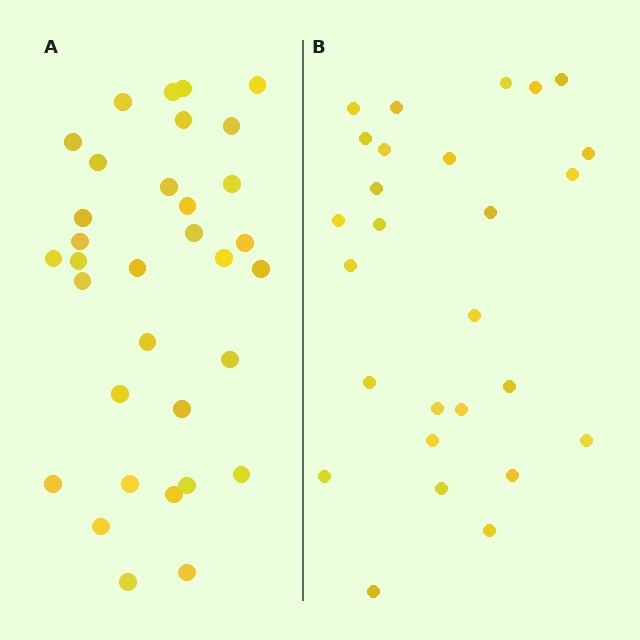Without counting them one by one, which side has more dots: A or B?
Region A (the left region) has more dots.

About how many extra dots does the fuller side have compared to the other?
Region A has about 6 more dots than region B.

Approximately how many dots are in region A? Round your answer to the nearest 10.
About 30 dots. (The exact count is 33, which rounds to 30.)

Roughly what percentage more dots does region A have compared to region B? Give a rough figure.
About 20% more.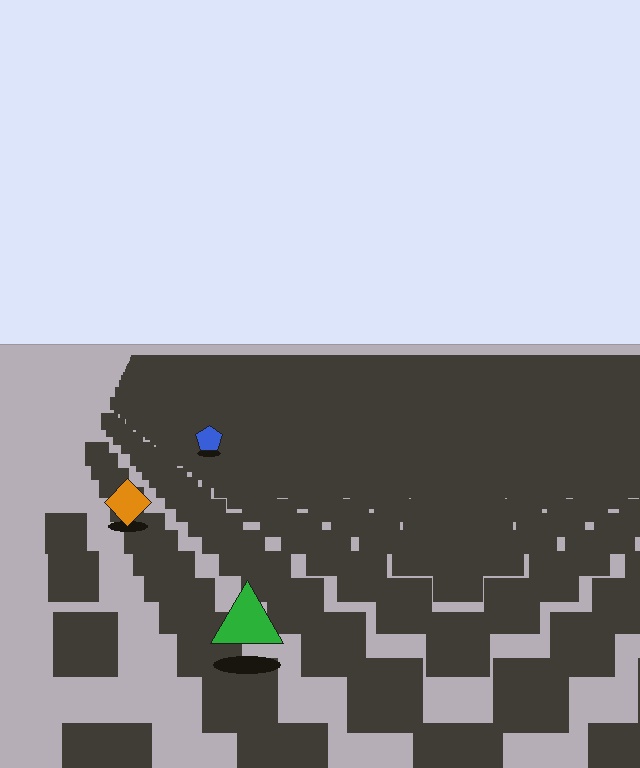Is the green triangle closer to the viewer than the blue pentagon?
Yes. The green triangle is closer — you can tell from the texture gradient: the ground texture is coarser near it.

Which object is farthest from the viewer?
The blue pentagon is farthest from the viewer. It appears smaller and the ground texture around it is denser.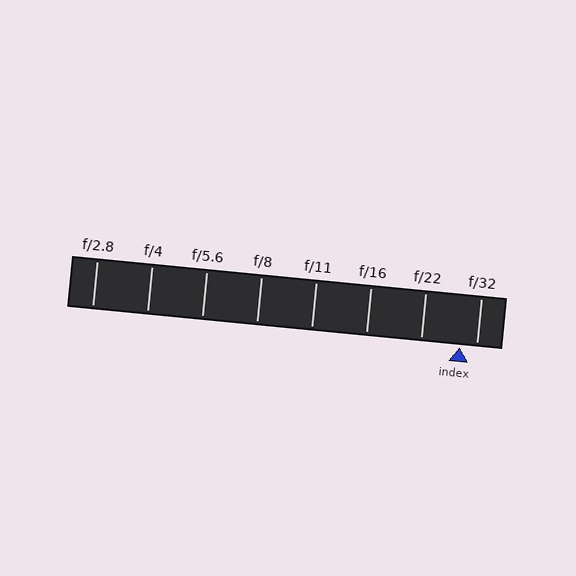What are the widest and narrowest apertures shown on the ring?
The widest aperture shown is f/2.8 and the narrowest is f/32.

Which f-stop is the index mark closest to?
The index mark is closest to f/32.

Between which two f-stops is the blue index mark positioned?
The index mark is between f/22 and f/32.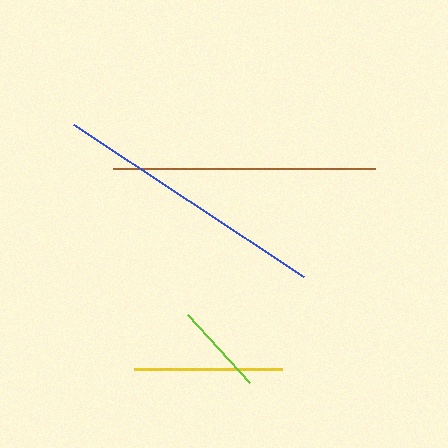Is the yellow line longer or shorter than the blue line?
The blue line is longer than the yellow line.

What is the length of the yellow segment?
The yellow segment is approximately 148 pixels long.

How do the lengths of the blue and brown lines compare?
The blue and brown lines are approximately the same length.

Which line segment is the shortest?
The lime line is the shortest at approximately 93 pixels.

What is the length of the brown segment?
The brown segment is approximately 262 pixels long.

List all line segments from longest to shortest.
From longest to shortest: blue, brown, yellow, lime.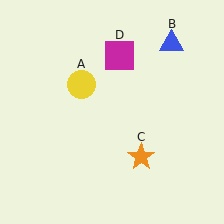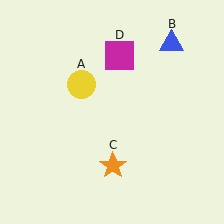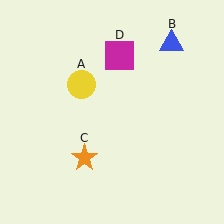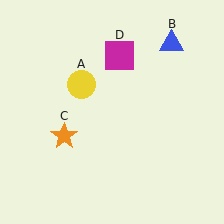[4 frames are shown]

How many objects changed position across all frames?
1 object changed position: orange star (object C).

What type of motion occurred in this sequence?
The orange star (object C) rotated clockwise around the center of the scene.